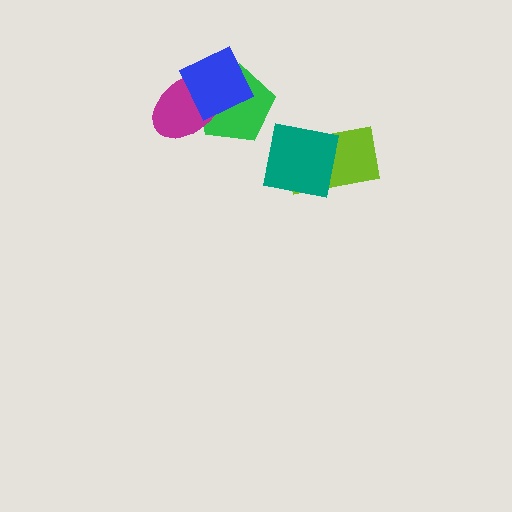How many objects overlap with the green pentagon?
2 objects overlap with the green pentagon.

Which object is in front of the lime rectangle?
The teal square is in front of the lime rectangle.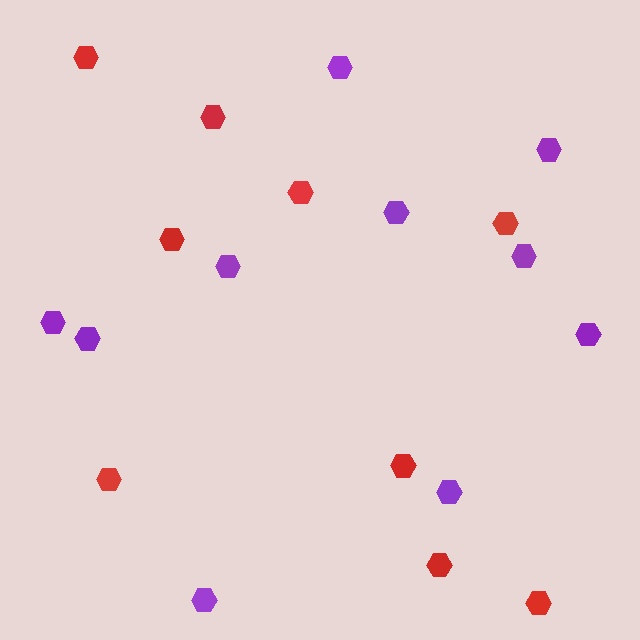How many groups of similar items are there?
There are 2 groups: one group of red hexagons (9) and one group of purple hexagons (10).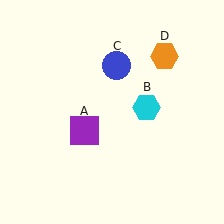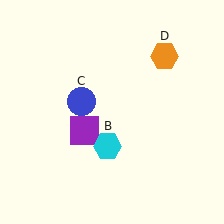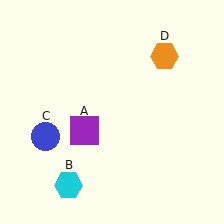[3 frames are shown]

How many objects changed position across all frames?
2 objects changed position: cyan hexagon (object B), blue circle (object C).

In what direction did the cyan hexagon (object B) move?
The cyan hexagon (object B) moved down and to the left.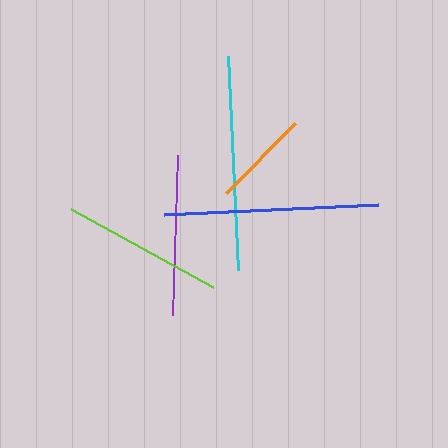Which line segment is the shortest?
The orange line is the shortest at approximately 99 pixels.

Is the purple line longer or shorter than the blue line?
The blue line is longer than the purple line.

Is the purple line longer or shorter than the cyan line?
The cyan line is longer than the purple line.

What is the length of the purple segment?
The purple segment is approximately 160 pixels long.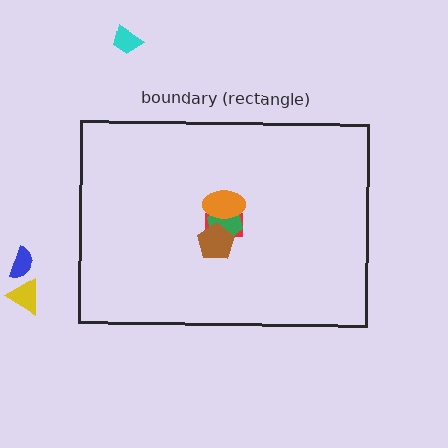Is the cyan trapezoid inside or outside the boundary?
Outside.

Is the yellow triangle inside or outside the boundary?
Outside.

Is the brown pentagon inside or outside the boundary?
Inside.